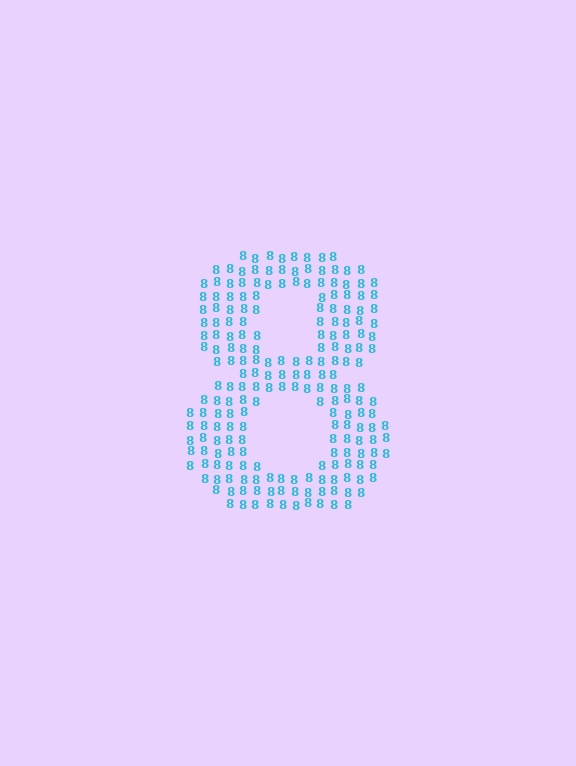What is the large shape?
The large shape is the digit 8.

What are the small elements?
The small elements are digit 8's.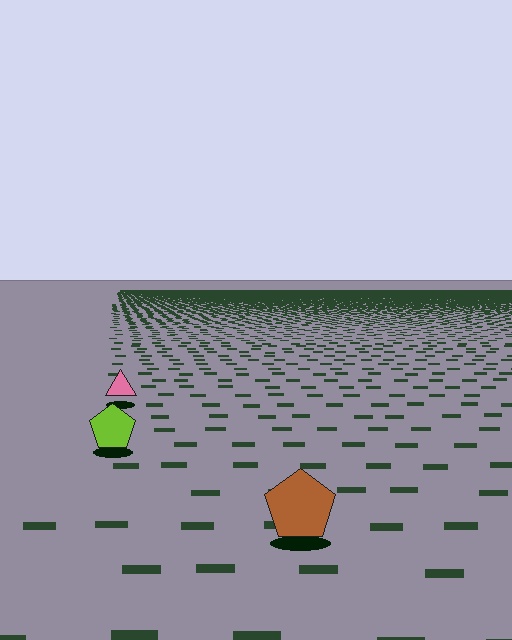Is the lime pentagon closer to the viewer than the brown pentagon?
No. The brown pentagon is closer — you can tell from the texture gradient: the ground texture is coarser near it.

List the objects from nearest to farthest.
From nearest to farthest: the brown pentagon, the lime pentagon, the pink triangle.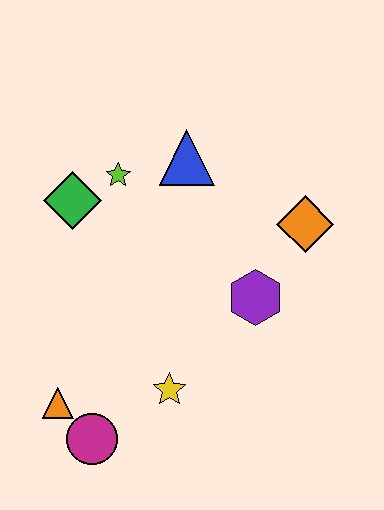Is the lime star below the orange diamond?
No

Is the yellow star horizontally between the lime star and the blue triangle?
Yes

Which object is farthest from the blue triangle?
The magenta circle is farthest from the blue triangle.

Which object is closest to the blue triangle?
The lime star is closest to the blue triangle.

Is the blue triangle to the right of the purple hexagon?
No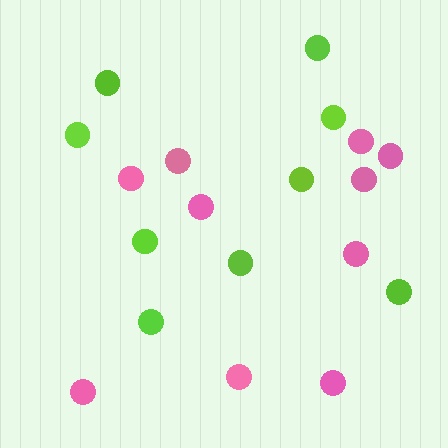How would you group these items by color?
There are 2 groups: one group of lime circles (9) and one group of pink circles (10).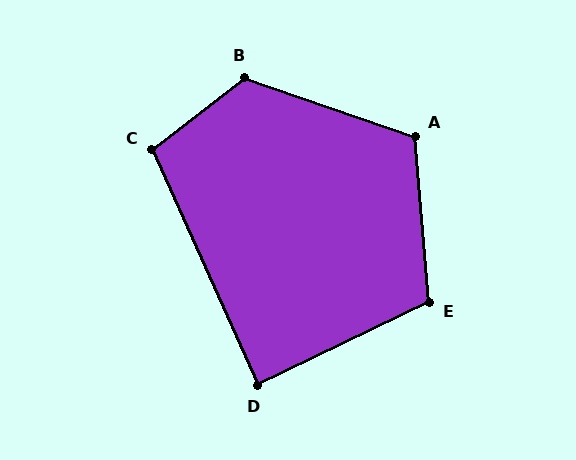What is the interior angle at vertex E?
Approximately 111 degrees (obtuse).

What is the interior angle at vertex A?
Approximately 114 degrees (obtuse).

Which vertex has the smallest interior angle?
D, at approximately 88 degrees.